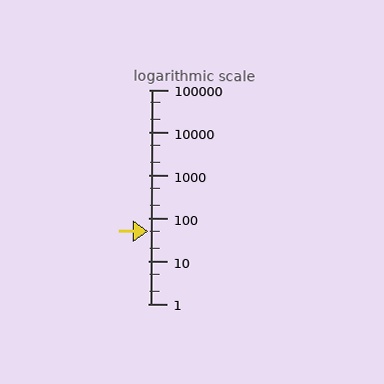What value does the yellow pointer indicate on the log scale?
The pointer indicates approximately 50.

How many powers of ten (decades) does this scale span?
The scale spans 5 decades, from 1 to 100000.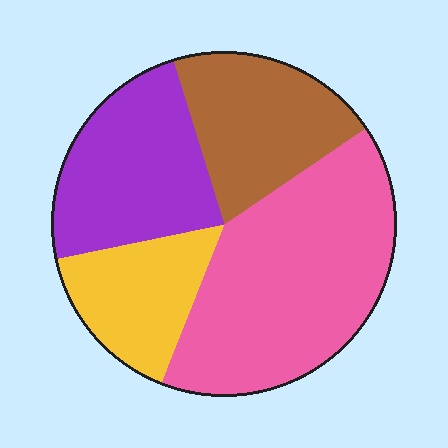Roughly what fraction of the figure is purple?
Purple takes up less than a quarter of the figure.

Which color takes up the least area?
Yellow, at roughly 15%.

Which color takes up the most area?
Pink, at roughly 40%.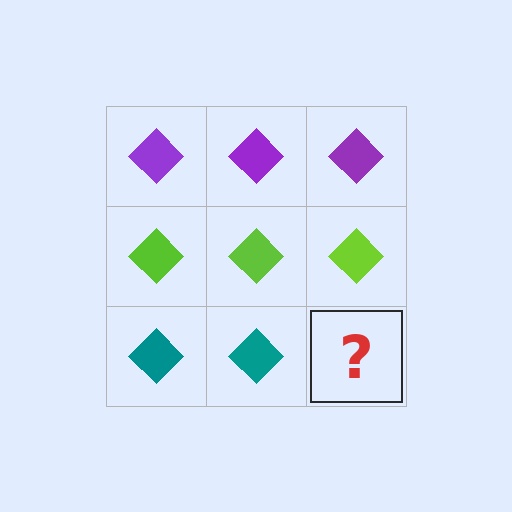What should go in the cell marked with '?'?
The missing cell should contain a teal diamond.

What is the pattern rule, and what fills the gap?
The rule is that each row has a consistent color. The gap should be filled with a teal diamond.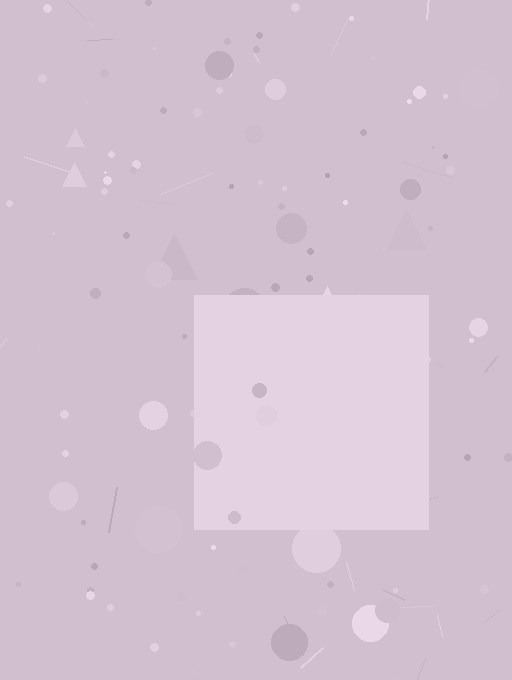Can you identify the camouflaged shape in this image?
The camouflaged shape is a square.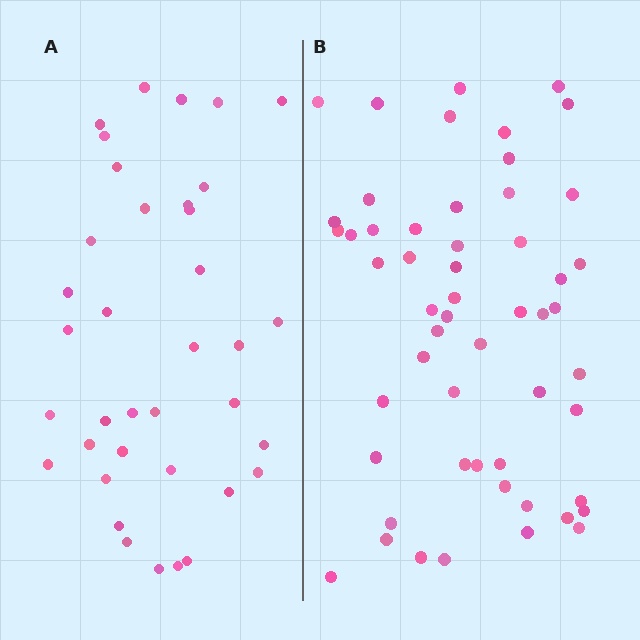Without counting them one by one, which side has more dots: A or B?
Region B (the right region) has more dots.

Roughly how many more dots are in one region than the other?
Region B has approximately 15 more dots than region A.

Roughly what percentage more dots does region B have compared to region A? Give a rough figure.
About 45% more.